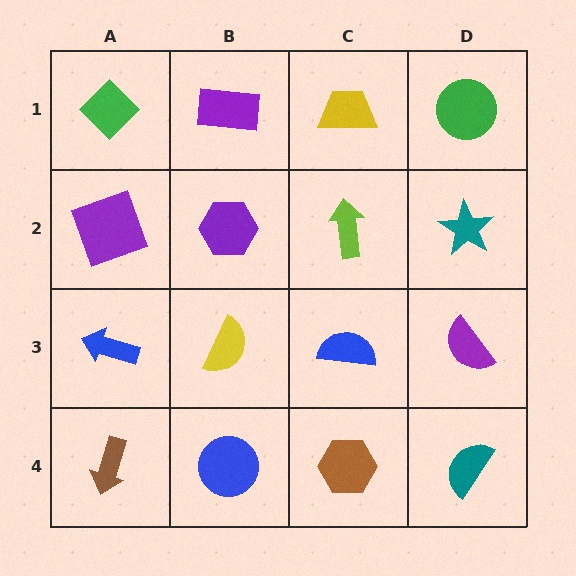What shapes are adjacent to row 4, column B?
A yellow semicircle (row 3, column B), a brown arrow (row 4, column A), a brown hexagon (row 4, column C).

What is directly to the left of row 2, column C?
A purple hexagon.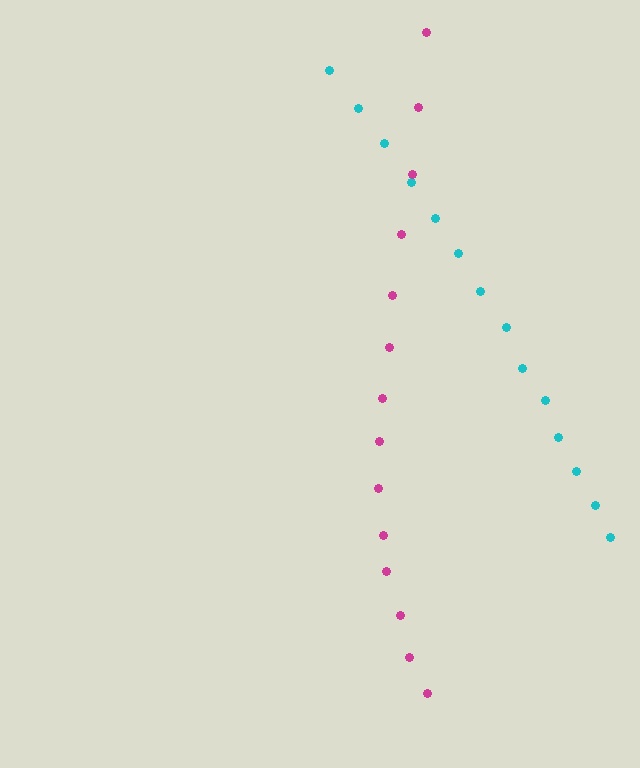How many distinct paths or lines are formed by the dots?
There are 2 distinct paths.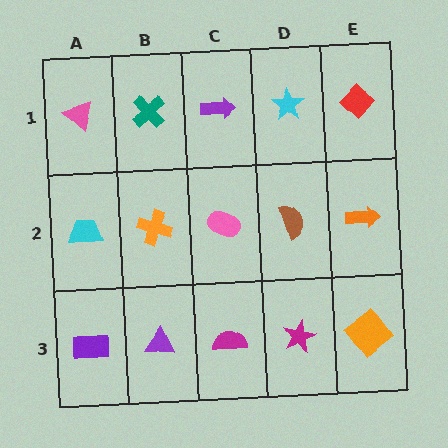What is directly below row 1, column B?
An orange cross.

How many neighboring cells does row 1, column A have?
2.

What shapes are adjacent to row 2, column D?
A cyan star (row 1, column D), a magenta star (row 3, column D), a pink ellipse (row 2, column C), an orange arrow (row 2, column E).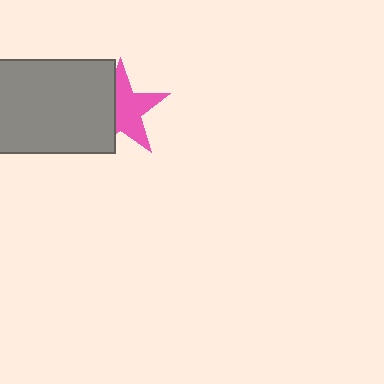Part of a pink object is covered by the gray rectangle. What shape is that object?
It is a star.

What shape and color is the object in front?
The object in front is a gray rectangle.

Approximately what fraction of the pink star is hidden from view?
Roughly 40% of the pink star is hidden behind the gray rectangle.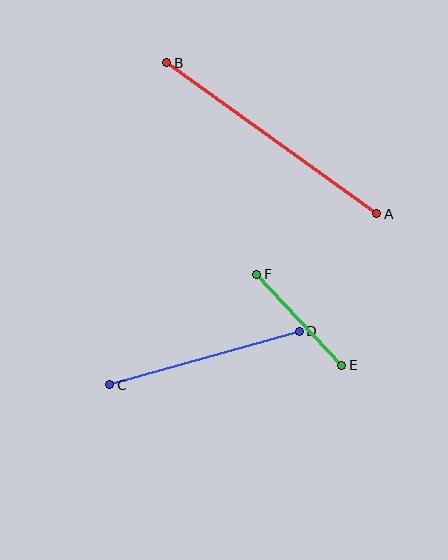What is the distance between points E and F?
The distance is approximately 125 pixels.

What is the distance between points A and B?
The distance is approximately 259 pixels.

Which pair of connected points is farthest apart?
Points A and B are farthest apart.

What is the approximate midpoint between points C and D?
The midpoint is at approximately (204, 358) pixels.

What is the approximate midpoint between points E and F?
The midpoint is at approximately (299, 320) pixels.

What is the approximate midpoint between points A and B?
The midpoint is at approximately (272, 138) pixels.